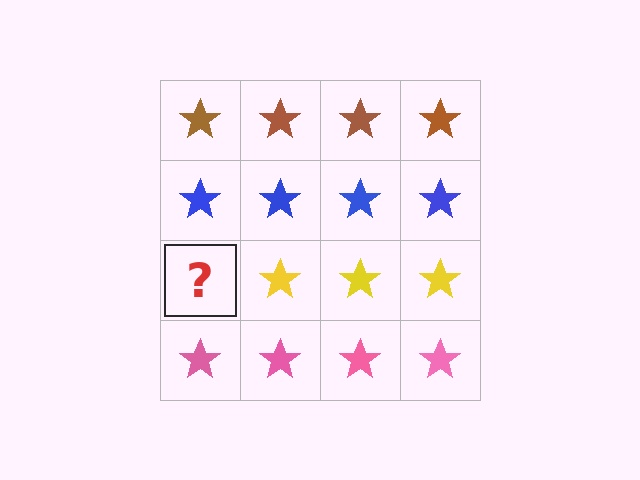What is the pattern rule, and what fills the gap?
The rule is that each row has a consistent color. The gap should be filled with a yellow star.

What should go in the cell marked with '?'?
The missing cell should contain a yellow star.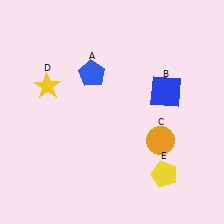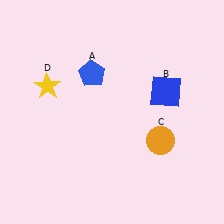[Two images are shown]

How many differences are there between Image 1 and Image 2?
There is 1 difference between the two images.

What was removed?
The yellow pentagon (E) was removed in Image 2.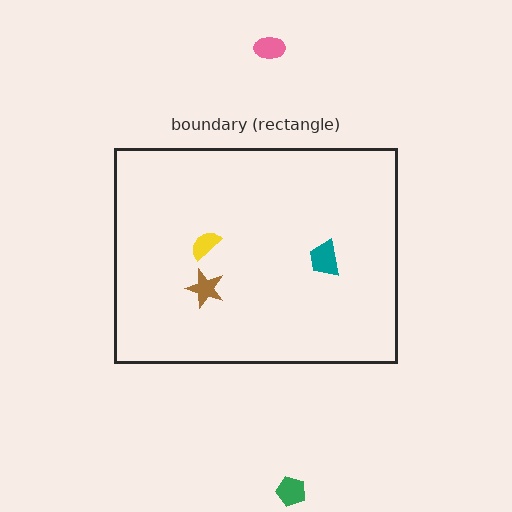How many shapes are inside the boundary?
3 inside, 2 outside.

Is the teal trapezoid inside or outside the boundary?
Inside.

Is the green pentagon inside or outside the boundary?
Outside.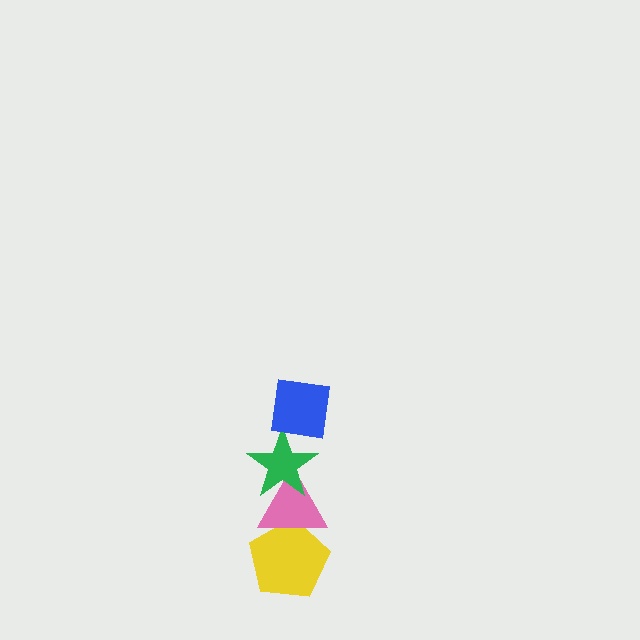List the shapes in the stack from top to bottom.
From top to bottom: the blue square, the green star, the pink triangle, the yellow pentagon.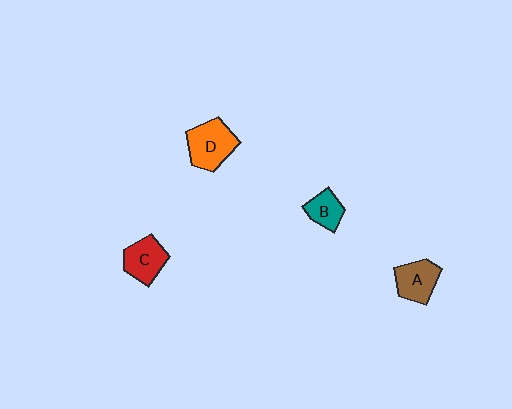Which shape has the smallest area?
Shape B (teal).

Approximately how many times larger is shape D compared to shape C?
Approximately 1.3 times.